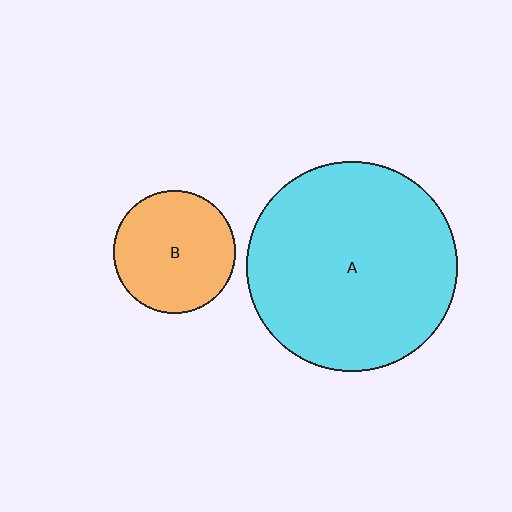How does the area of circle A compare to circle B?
Approximately 3.0 times.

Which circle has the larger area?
Circle A (cyan).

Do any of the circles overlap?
No, none of the circles overlap.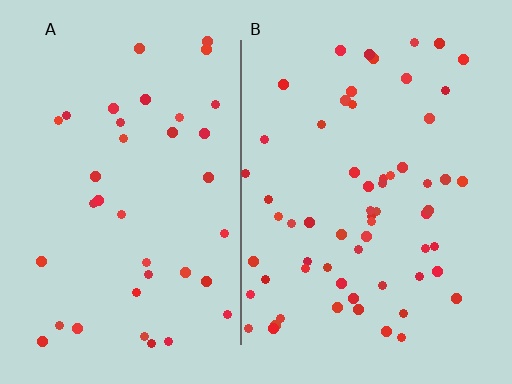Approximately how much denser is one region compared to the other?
Approximately 1.6× — region B over region A.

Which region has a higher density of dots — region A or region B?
B (the right).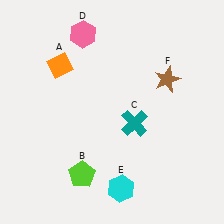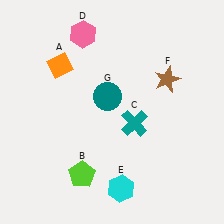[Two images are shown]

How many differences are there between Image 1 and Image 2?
There is 1 difference between the two images.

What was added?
A teal circle (G) was added in Image 2.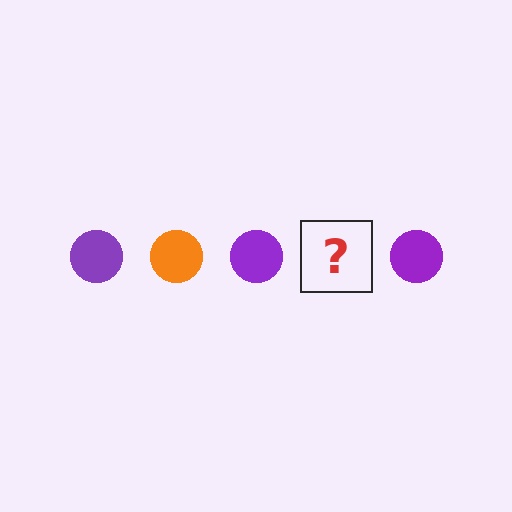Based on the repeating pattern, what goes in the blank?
The blank should be an orange circle.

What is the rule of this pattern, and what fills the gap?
The rule is that the pattern cycles through purple, orange circles. The gap should be filled with an orange circle.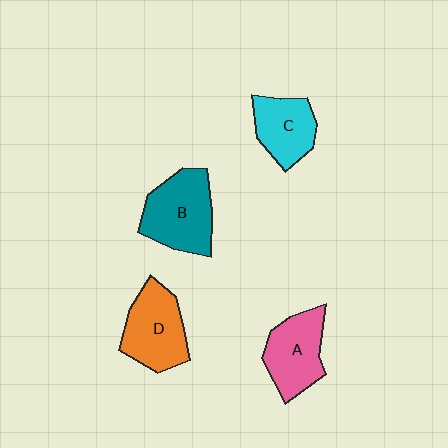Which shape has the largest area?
Shape B (teal).